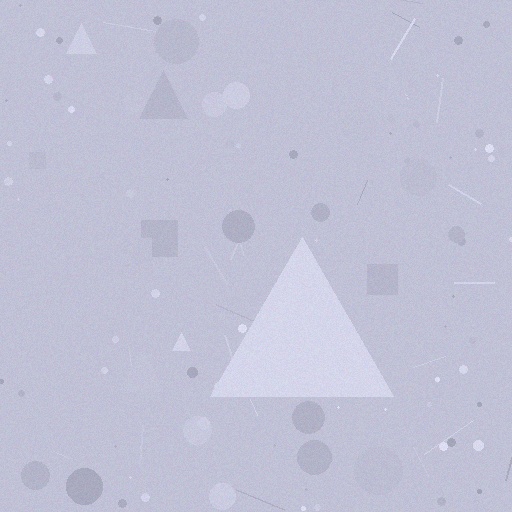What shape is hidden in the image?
A triangle is hidden in the image.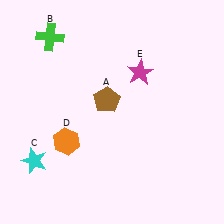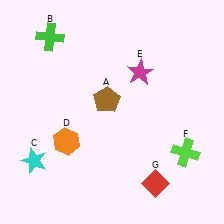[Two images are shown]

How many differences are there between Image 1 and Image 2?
There are 2 differences between the two images.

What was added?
A lime cross (F), a red diamond (G) were added in Image 2.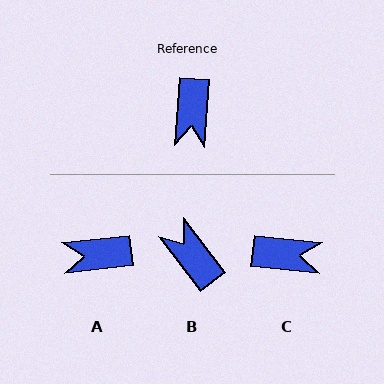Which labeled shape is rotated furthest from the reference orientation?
B, about 138 degrees away.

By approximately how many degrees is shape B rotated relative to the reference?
Approximately 138 degrees clockwise.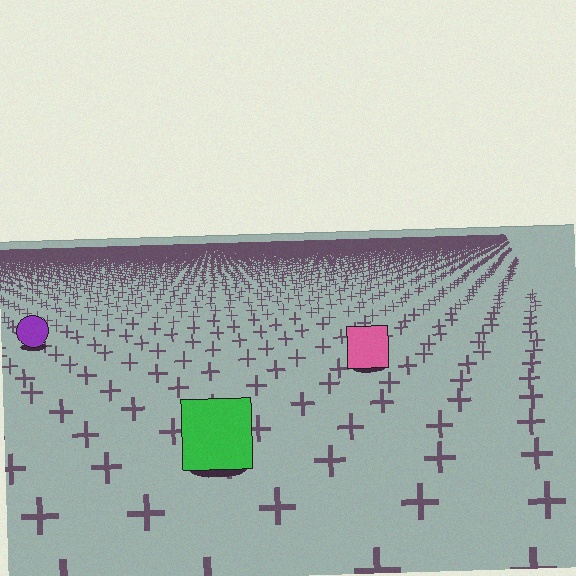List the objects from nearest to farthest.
From nearest to farthest: the green square, the pink square, the purple circle.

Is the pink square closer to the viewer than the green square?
No. The green square is closer — you can tell from the texture gradient: the ground texture is coarser near it.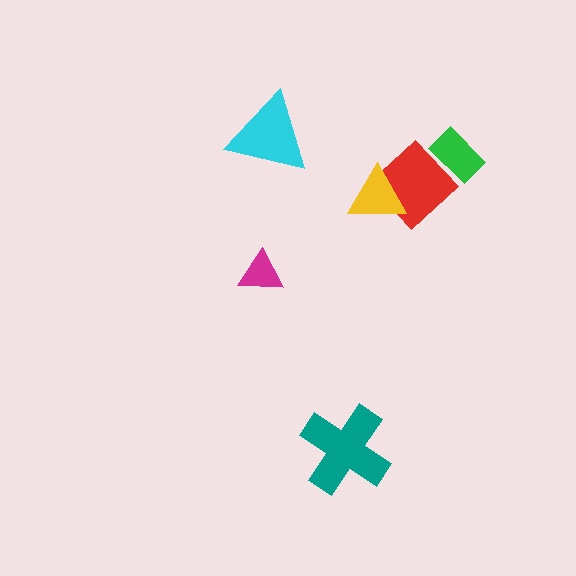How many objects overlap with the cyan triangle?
0 objects overlap with the cyan triangle.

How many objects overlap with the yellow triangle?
1 object overlaps with the yellow triangle.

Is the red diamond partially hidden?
Yes, it is partially covered by another shape.